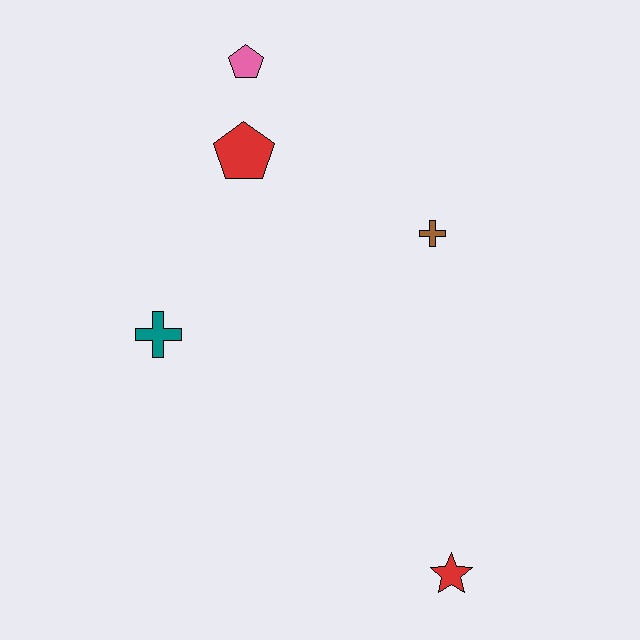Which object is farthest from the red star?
The pink pentagon is farthest from the red star.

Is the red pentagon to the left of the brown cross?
Yes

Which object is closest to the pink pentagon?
The red pentagon is closest to the pink pentagon.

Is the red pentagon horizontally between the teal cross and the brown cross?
Yes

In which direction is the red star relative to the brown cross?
The red star is below the brown cross.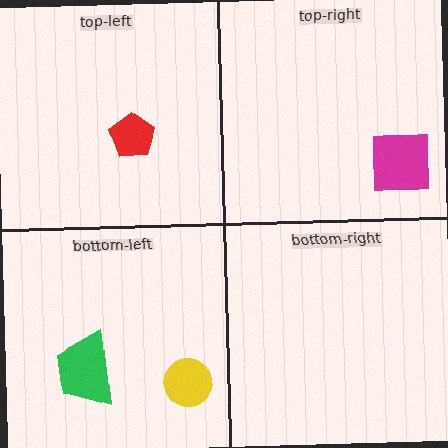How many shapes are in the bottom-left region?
2.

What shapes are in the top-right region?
The magenta square.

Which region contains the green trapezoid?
The bottom-left region.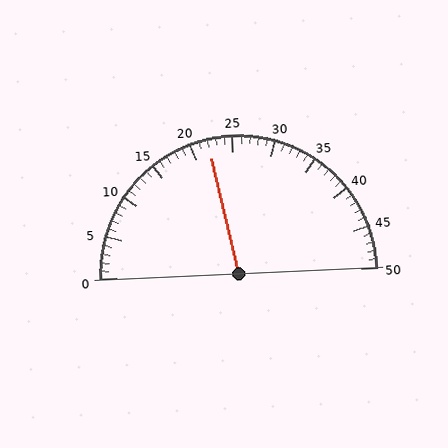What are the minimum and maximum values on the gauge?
The gauge ranges from 0 to 50.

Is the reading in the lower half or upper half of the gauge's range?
The reading is in the lower half of the range (0 to 50).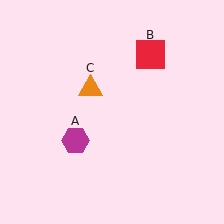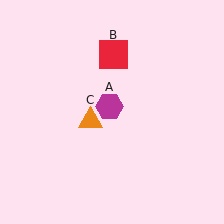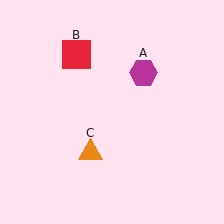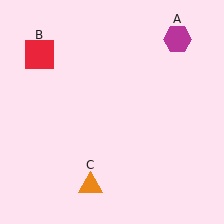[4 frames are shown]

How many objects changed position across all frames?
3 objects changed position: magenta hexagon (object A), red square (object B), orange triangle (object C).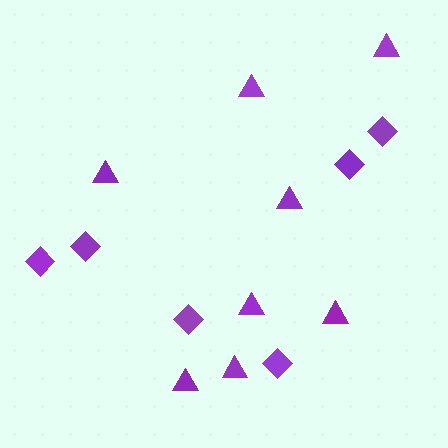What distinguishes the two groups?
There are 2 groups: one group of triangles (8) and one group of diamonds (6).